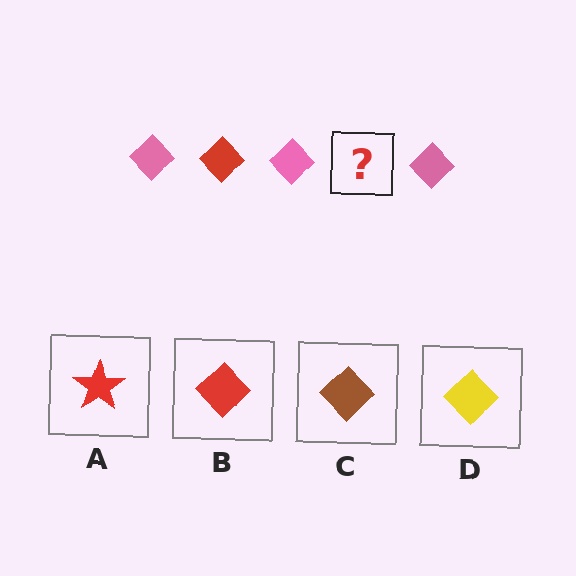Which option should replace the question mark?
Option B.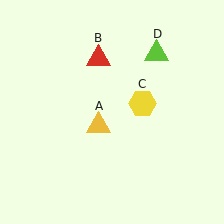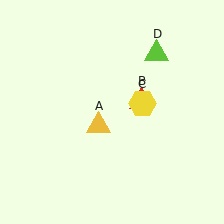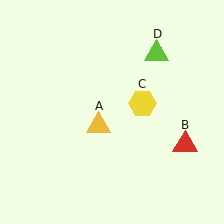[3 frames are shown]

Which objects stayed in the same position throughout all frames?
Yellow triangle (object A) and yellow hexagon (object C) and lime triangle (object D) remained stationary.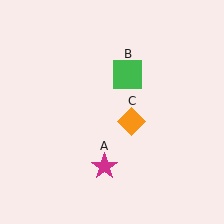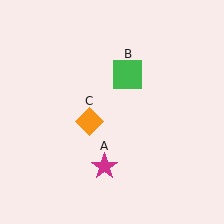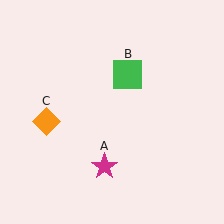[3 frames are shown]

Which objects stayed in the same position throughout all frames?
Magenta star (object A) and green square (object B) remained stationary.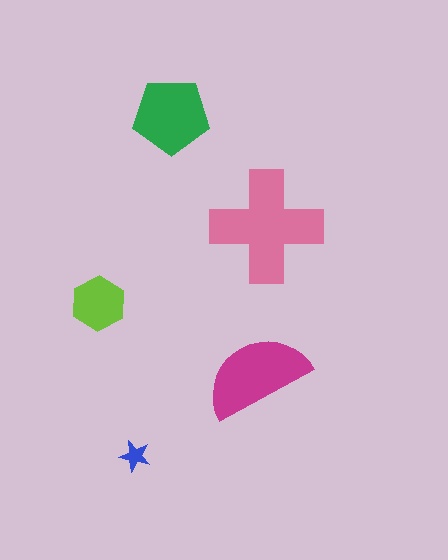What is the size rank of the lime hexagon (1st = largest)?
4th.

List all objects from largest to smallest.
The pink cross, the magenta semicircle, the green pentagon, the lime hexagon, the blue star.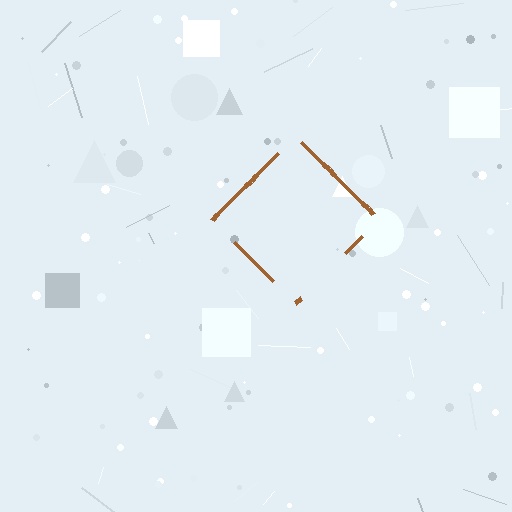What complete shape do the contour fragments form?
The contour fragments form a diamond.